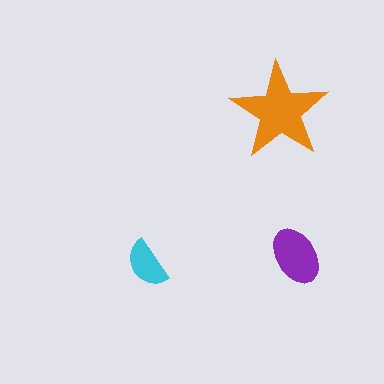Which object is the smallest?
The cyan semicircle.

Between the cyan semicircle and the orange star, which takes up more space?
The orange star.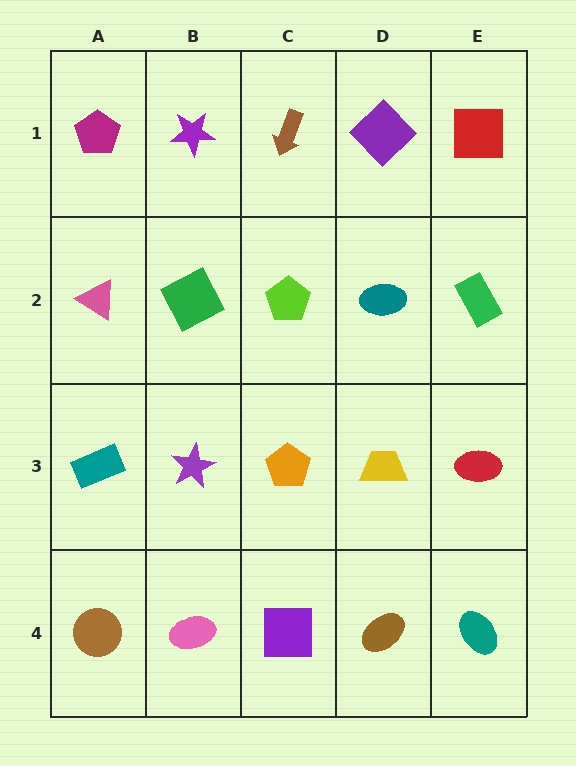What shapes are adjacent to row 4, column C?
An orange pentagon (row 3, column C), a pink ellipse (row 4, column B), a brown ellipse (row 4, column D).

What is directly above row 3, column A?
A pink triangle.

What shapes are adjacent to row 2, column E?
A red square (row 1, column E), a red ellipse (row 3, column E), a teal ellipse (row 2, column D).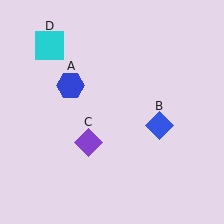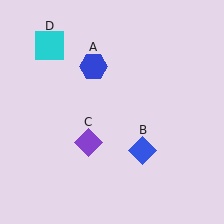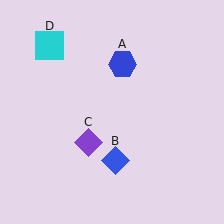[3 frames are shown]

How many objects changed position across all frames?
2 objects changed position: blue hexagon (object A), blue diamond (object B).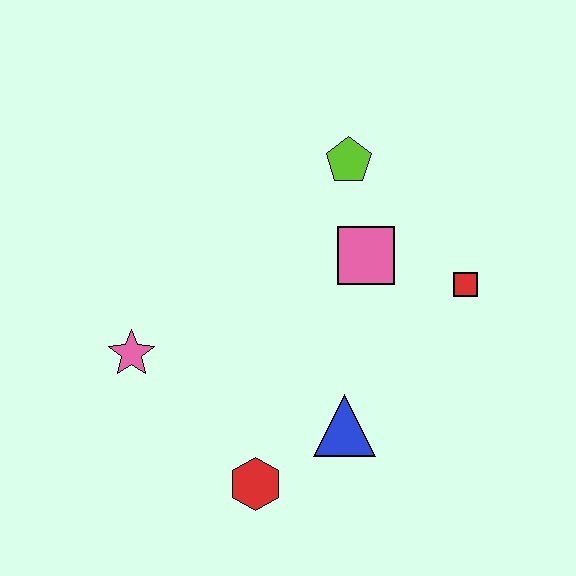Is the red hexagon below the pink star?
Yes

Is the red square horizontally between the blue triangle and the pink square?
No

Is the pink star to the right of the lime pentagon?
No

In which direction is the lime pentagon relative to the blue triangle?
The lime pentagon is above the blue triangle.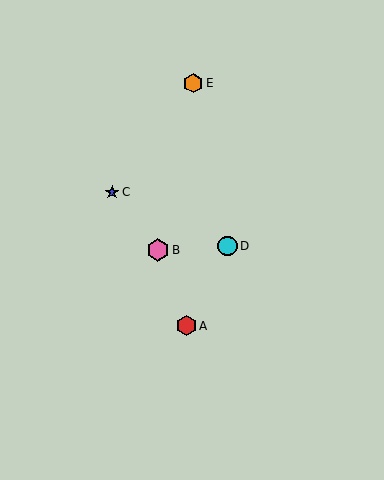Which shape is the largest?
The pink hexagon (labeled B) is the largest.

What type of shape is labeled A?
Shape A is a red hexagon.